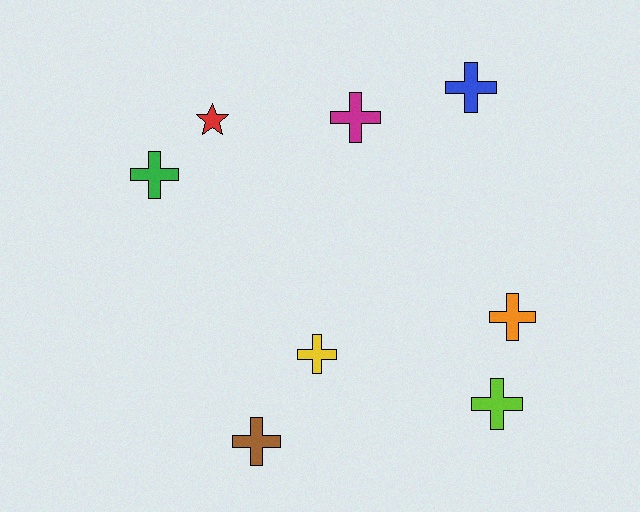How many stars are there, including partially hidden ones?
There is 1 star.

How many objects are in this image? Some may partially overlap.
There are 8 objects.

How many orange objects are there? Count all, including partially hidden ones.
There is 1 orange object.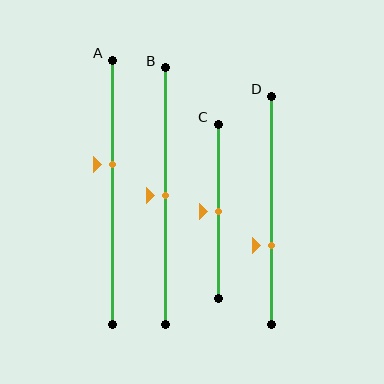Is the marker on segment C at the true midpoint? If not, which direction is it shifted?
Yes, the marker on segment C is at the true midpoint.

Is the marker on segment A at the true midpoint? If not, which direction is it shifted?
No, the marker on segment A is shifted upward by about 10% of the segment length.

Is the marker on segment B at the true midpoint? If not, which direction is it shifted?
Yes, the marker on segment B is at the true midpoint.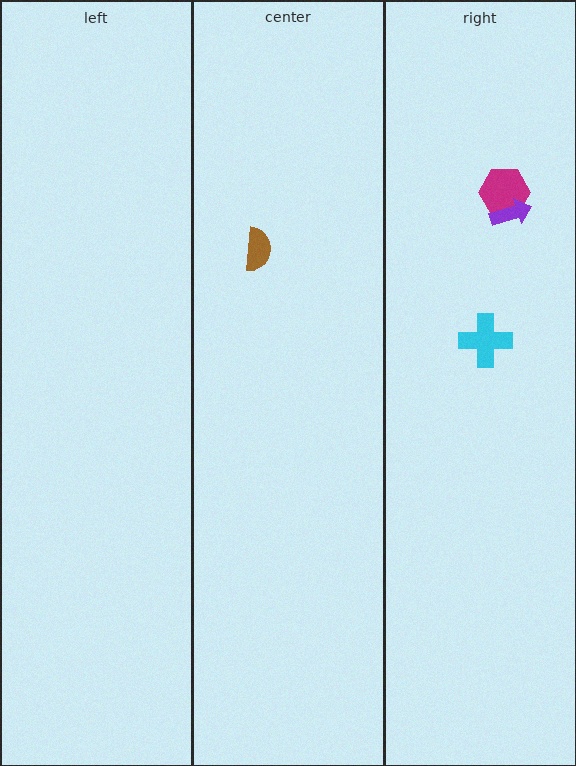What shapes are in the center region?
The brown semicircle.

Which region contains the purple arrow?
The right region.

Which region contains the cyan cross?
The right region.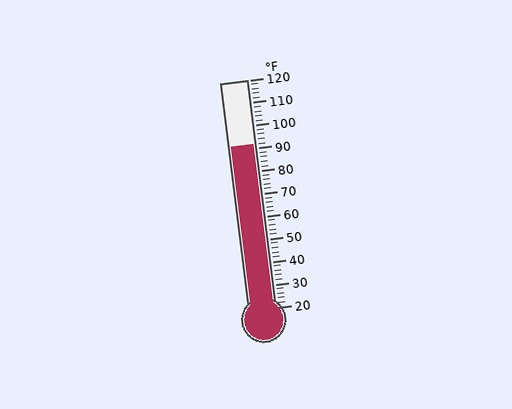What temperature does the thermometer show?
The thermometer shows approximately 92°F.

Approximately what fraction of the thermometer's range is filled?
The thermometer is filled to approximately 70% of its range.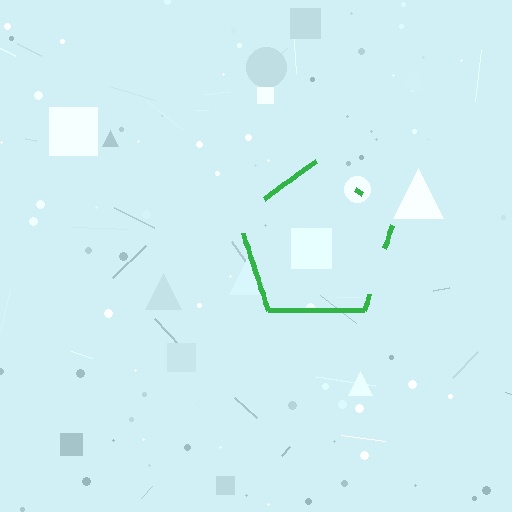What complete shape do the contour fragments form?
The contour fragments form a pentagon.